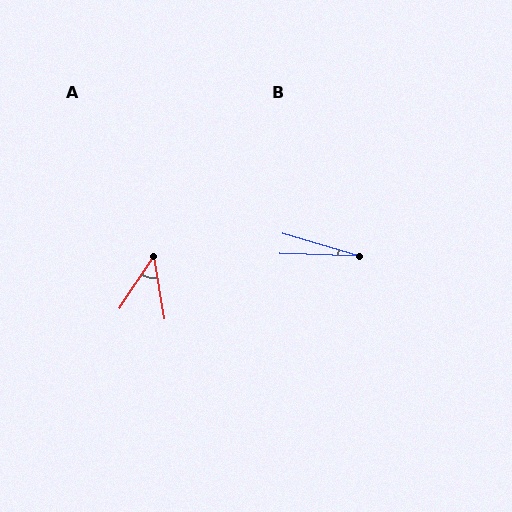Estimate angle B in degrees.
Approximately 15 degrees.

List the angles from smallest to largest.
B (15°), A (43°).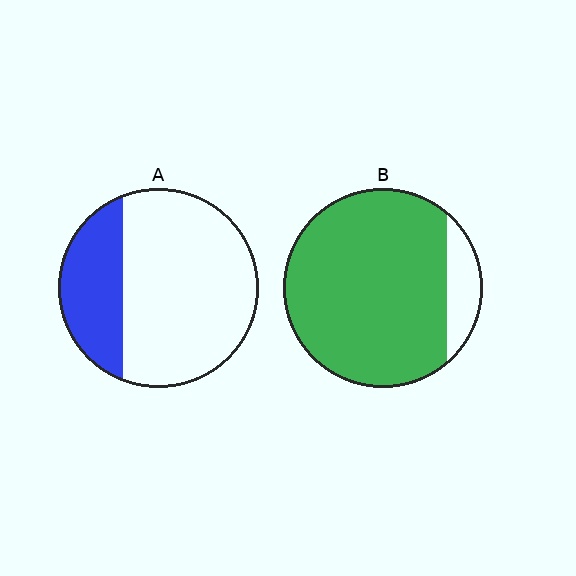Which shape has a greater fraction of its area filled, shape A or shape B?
Shape B.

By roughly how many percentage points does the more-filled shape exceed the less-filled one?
By roughly 60 percentage points (B over A).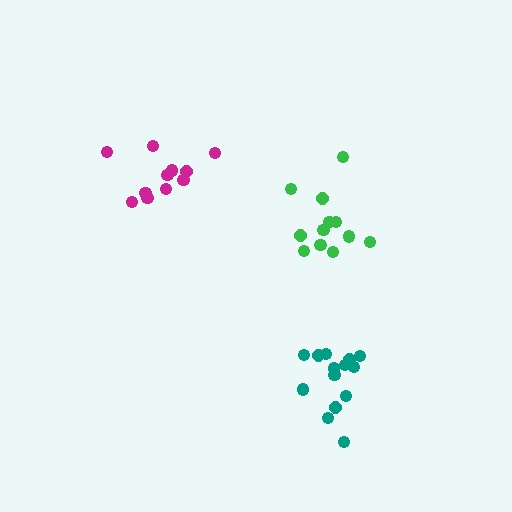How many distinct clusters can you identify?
There are 3 distinct clusters.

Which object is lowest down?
The teal cluster is bottommost.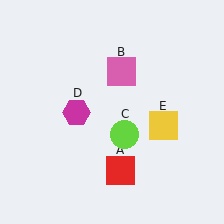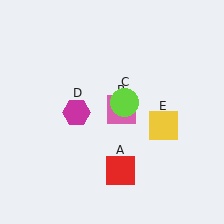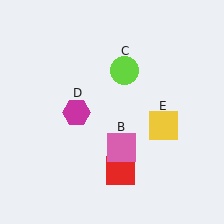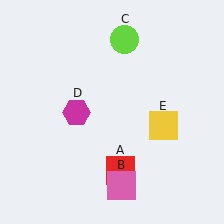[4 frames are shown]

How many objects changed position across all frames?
2 objects changed position: pink square (object B), lime circle (object C).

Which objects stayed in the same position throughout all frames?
Red square (object A) and magenta hexagon (object D) and yellow square (object E) remained stationary.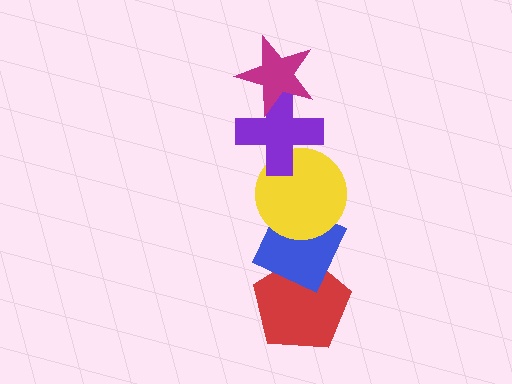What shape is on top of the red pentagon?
The blue diamond is on top of the red pentagon.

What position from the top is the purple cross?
The purple cross is 2nd from the top.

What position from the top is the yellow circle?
The yellow circle is 3rd from the top.